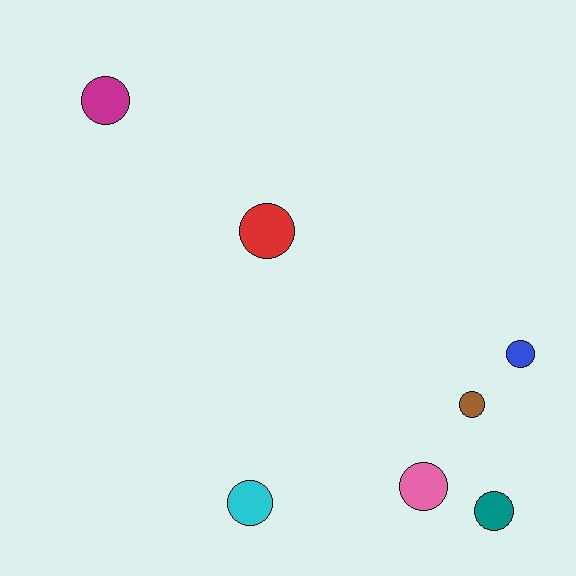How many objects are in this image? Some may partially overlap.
There are 7 objects.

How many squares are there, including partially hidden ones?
There are no squares.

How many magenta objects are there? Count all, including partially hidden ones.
There is 1 magenta object.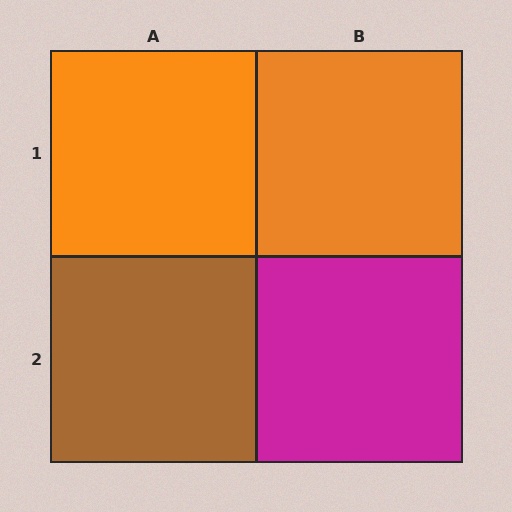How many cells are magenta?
1 cell is magenta.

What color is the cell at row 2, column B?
Magenta.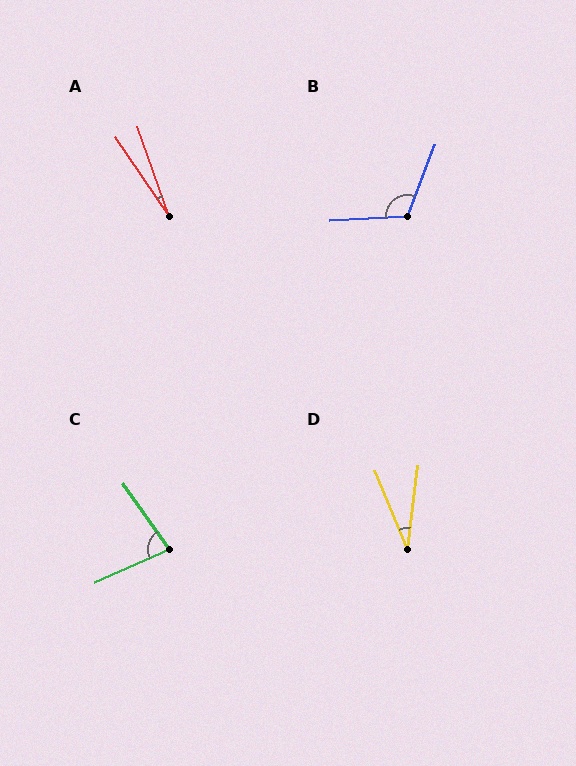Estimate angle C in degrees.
Approximately 79 degrees.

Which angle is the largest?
B, at approximately 114 degrees.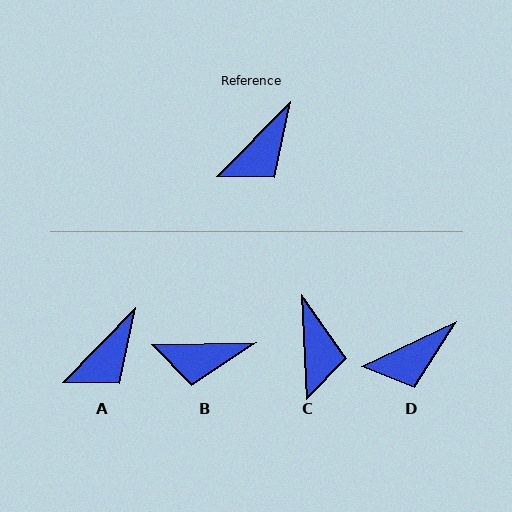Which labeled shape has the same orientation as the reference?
A.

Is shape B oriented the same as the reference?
No, it is off by about 45 degrees.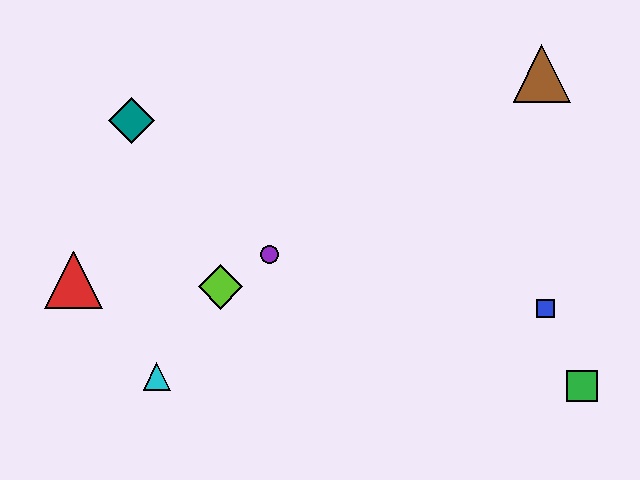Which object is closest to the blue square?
The green square is closest to the blue square.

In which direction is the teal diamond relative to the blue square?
The teal diamond is to the left of the blue square.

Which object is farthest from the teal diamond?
The green square is farthest from the teal diamond.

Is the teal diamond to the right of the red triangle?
Yes